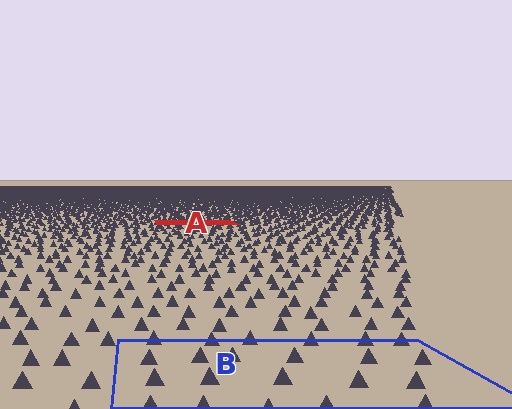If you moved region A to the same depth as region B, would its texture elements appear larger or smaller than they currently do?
They would appear larger. At a closer depth, the same texture elements are projected at a bigger on-screen size.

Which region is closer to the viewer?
Region B is closer. The texture elements there are larger and more spread out.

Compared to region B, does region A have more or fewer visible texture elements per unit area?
Region A has more texture elements per unit area — they are packed more densely because it is farther away.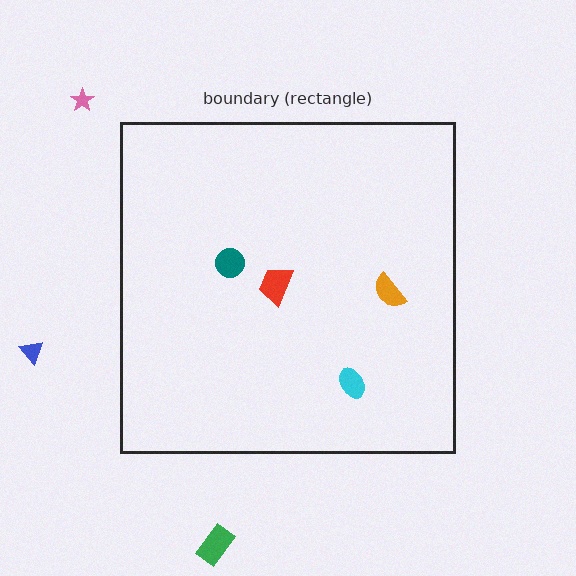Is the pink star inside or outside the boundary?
Outside.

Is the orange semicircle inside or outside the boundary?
Inside.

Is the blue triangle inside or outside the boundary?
Outside.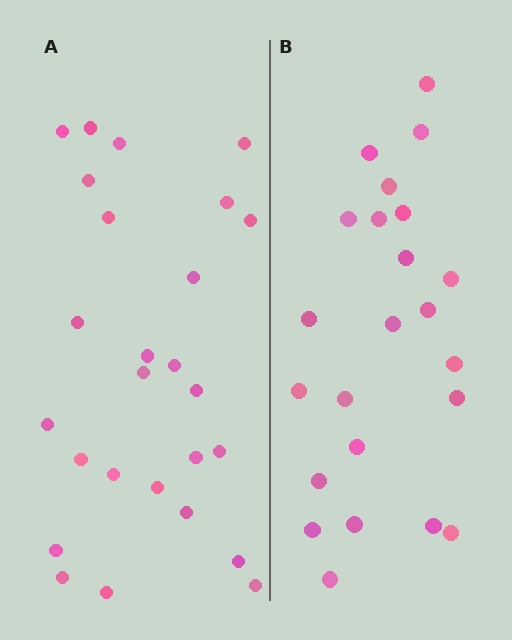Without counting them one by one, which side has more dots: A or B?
Region A (the left region) has more dots.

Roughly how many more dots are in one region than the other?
Region A has just a few more — roughly 2 or 3 more dots than region B.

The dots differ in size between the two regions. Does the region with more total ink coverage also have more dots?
No. Region B has more total ink coverage because its dots are larger, but region A actually contains more individual dots. Total area can be misleading — the number of items is what matters here.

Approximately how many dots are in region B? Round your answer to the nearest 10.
About 20 dots. (The exact count is 23, which rounds to 20.)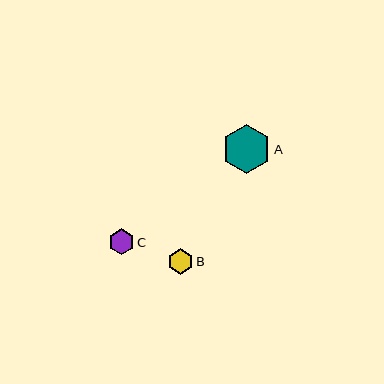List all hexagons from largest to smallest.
From largest to smallest: A, C, B.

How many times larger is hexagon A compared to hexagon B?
Hexagon A is approximately 1.9 times the size of hexagon B.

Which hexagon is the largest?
Hexagon A is the largest with a size of approximately 48 pixels.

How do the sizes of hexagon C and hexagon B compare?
Hexagon C and hexagon B are approximately the same size.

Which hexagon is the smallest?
Hexagon B is the smallest with a size of approximately 25 pixels.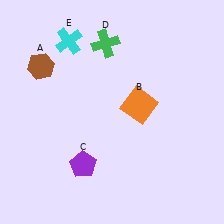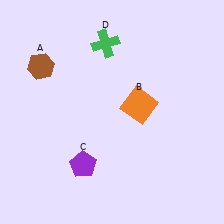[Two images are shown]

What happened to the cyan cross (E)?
The cyan cross (E) was removed in Image 2. It was in the top-left area of Image 1.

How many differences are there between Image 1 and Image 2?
There is 1 difference between the two images.